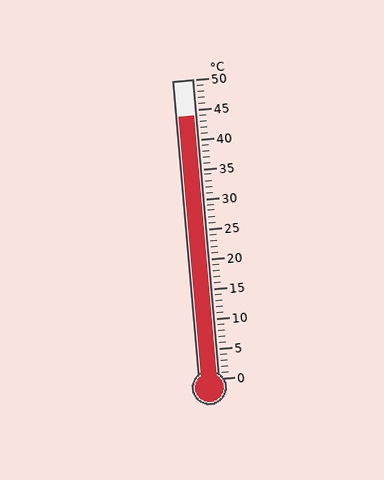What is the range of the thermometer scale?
The thermometer scale ranges from 0°C to 50°C.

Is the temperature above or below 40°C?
The temperature is above 40°C.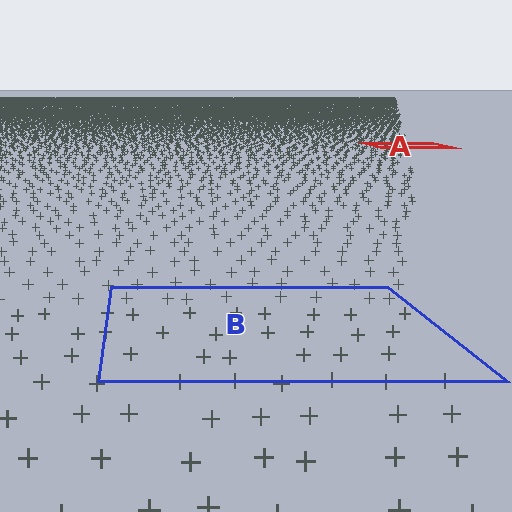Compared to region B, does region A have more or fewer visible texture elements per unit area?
Region A has more texture elements per unit area — they are packed more densely because it is farther away.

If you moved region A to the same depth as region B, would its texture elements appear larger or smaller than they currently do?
They would appear larger. At a closer depth, the same texture elements are projected at a bigger on-screen size.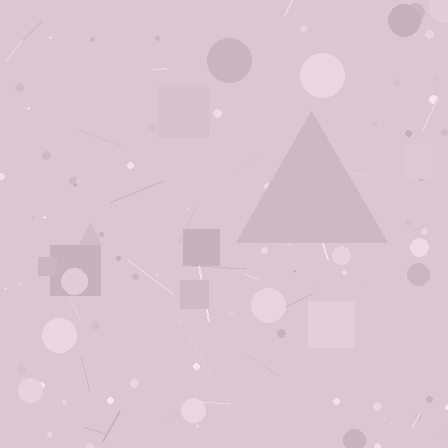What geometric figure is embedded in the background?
A triangle is embedded in the background.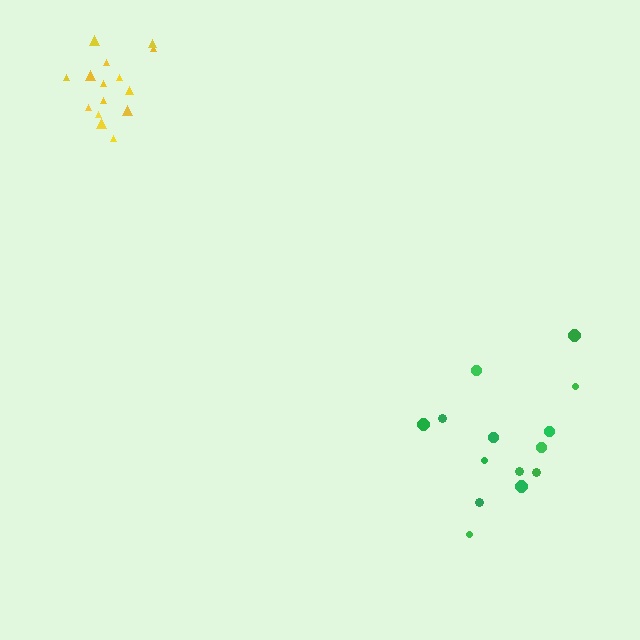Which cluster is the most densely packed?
Yellow.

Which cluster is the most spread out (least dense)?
Green.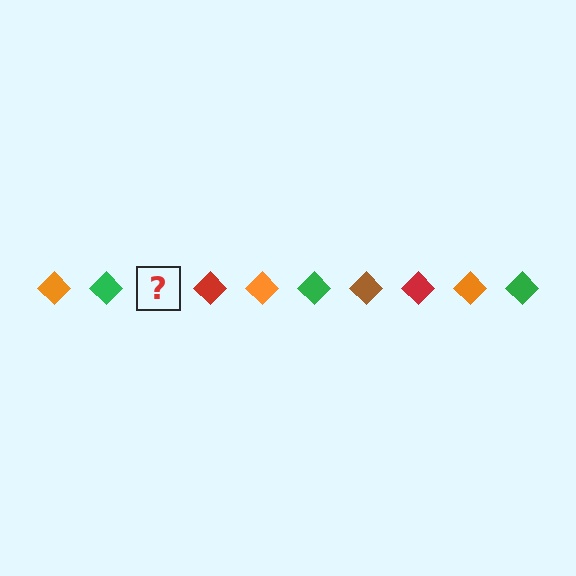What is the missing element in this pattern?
The missing element is a brown diamond.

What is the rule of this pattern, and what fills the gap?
The rule is that the pattern cycles through orange, green, brown, red diamonds. The gap should be filled with a brown diamond.